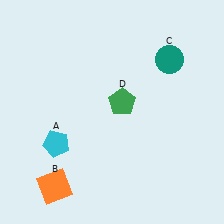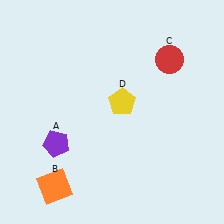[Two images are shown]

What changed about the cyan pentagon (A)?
In Image 1, A is cyan. In Image 2, it changed to purple.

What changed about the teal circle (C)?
In Image 1, C is teal. In Image 2, it changed to red.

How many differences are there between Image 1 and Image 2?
There are 3 differences between the two images.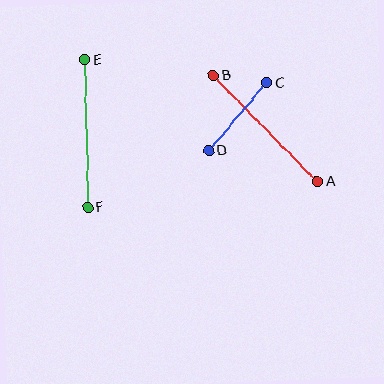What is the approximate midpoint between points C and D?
The midpoint is at approximately (238, 117) pixels.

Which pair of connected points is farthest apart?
Points A and B are farthest apart.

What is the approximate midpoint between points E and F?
The midpoint is at approximately (86, 134) pixels.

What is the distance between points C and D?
The distance is approximately 89 pixels.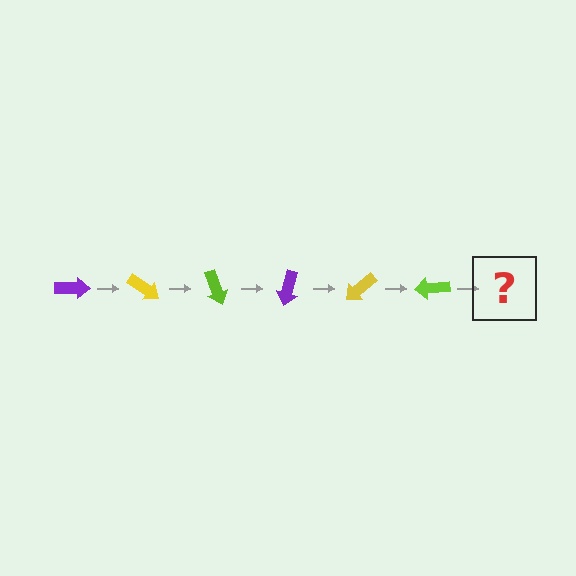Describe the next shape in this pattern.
It should be a purple arrow, rotated 210 degrees from the start.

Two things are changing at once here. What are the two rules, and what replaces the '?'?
The two rules are that it rotates 35 degrees each step and the color cycles through purple, yellow, and lime. The '?' should be a purple arrow, rotated 210 degrees from the start.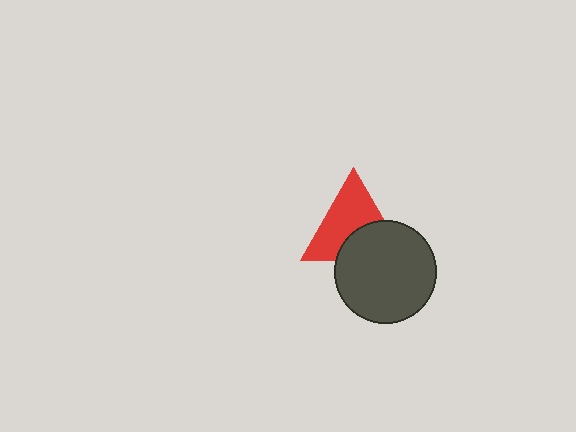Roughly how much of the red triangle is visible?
About half of it is visible (roughly 61%).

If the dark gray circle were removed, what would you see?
You would see the complete red triangle.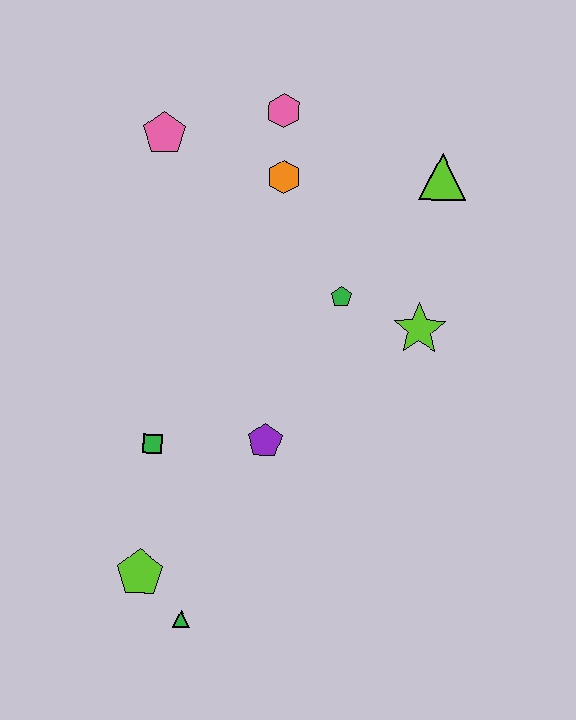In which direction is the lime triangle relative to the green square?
The lime triangle is to the right of the green square.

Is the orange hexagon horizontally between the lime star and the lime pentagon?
Yes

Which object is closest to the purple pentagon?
The green square is closest to the purple pentagon.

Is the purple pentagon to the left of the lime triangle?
Yes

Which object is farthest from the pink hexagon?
The green triangle is farthest from the pink hexagon.